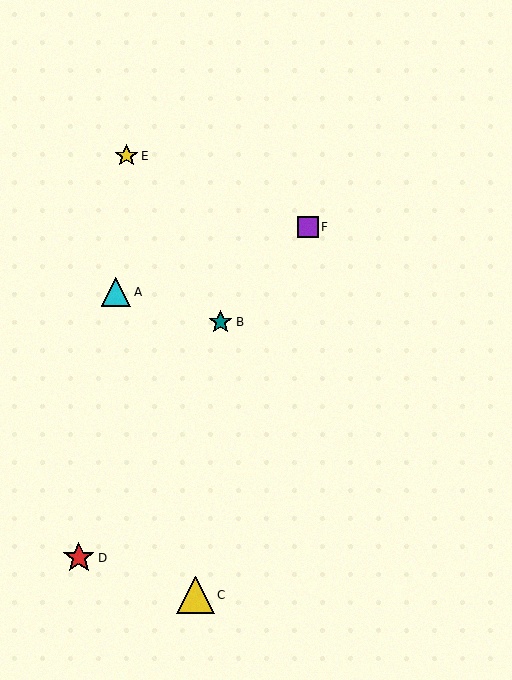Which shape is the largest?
The yellow triangle (labeled C) is the largest.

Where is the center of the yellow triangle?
The center of the yellow triangle is at (196, 595).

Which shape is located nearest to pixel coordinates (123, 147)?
The yellow star (labeled E) at (126, 156) is nearest to that location.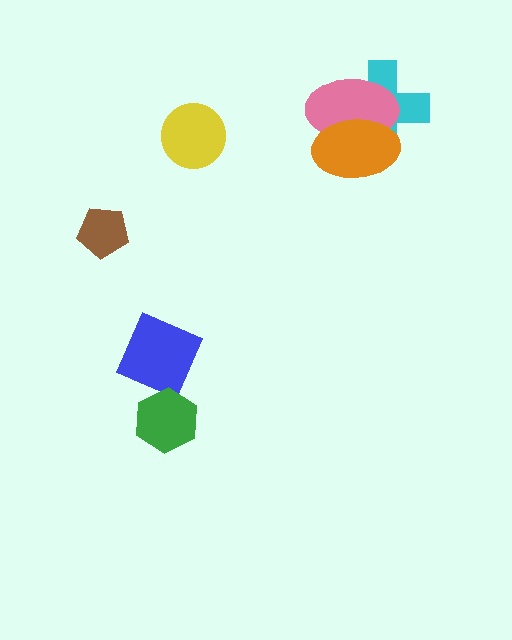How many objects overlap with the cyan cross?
2 objects overlap with the cyan cross.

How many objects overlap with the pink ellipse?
2 objects overlap with the pink ellipse.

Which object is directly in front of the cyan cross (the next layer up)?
The pink ellipse is directly in front of the cyan cross.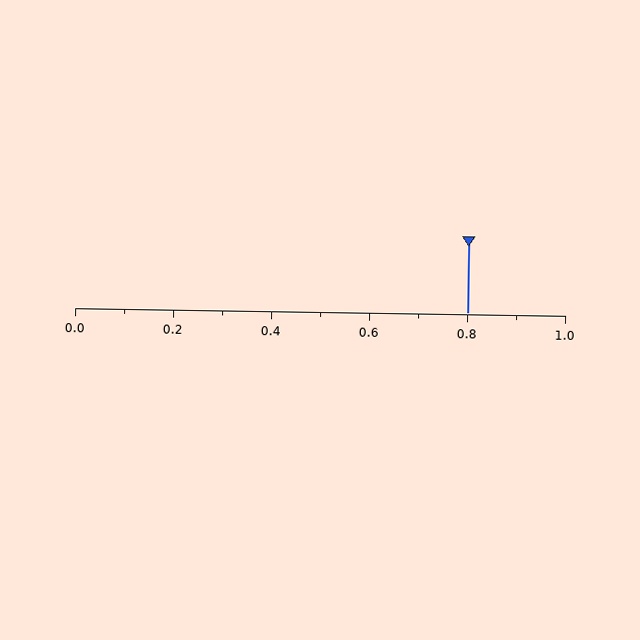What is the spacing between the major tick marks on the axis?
The major ticks are spaced 0.2 apart.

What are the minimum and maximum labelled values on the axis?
The axis runs from 0.0 to 1.0.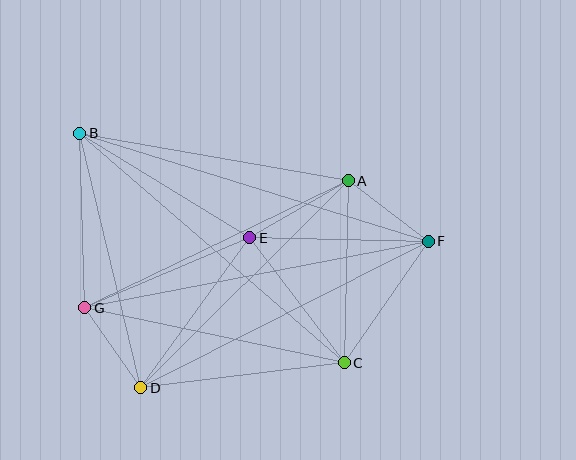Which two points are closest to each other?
Points D and G are closest to each other.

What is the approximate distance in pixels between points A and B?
The distance between A and B is approximately 272 pixels.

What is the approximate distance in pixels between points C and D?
The distance between C and D is approximately 205 pixels.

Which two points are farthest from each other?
Points B and F are farthest from each other.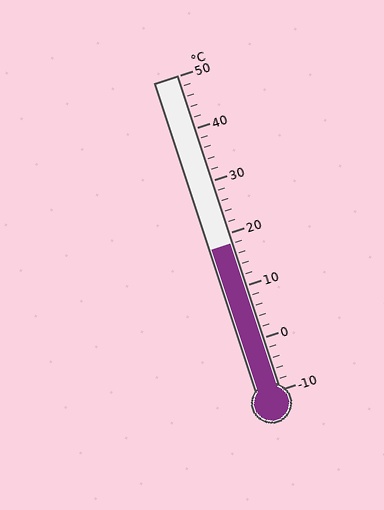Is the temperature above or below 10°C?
The temperature is above 10°C.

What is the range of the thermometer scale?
The thermometer scale ranges from -10°C to 50°C.